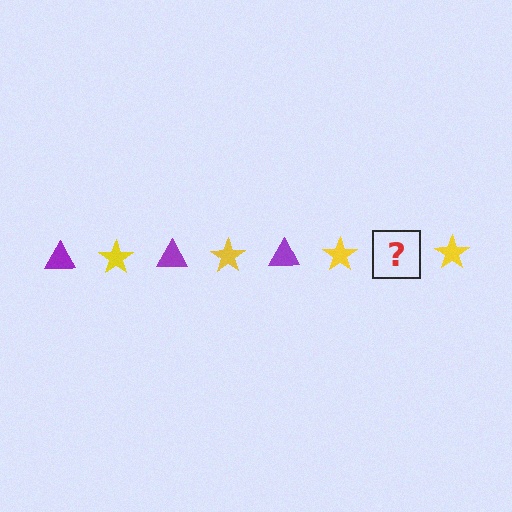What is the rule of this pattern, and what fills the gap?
The rule is that the pattern alternates between purple triangle and yellow star. The gap should be filled with a purple triangle.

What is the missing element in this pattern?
The missing element is a purple triangle.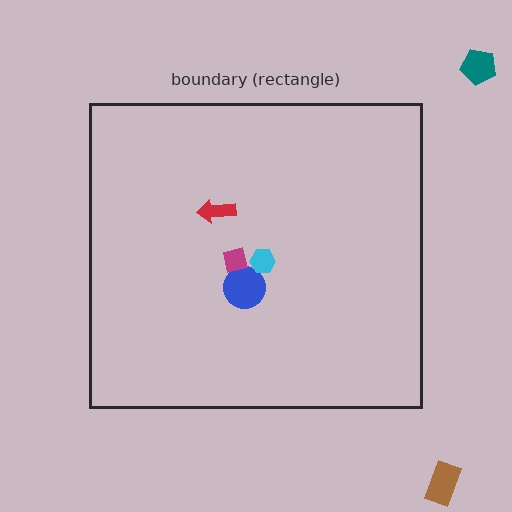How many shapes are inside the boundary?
4 inside, 2 outside.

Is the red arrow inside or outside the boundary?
Inside.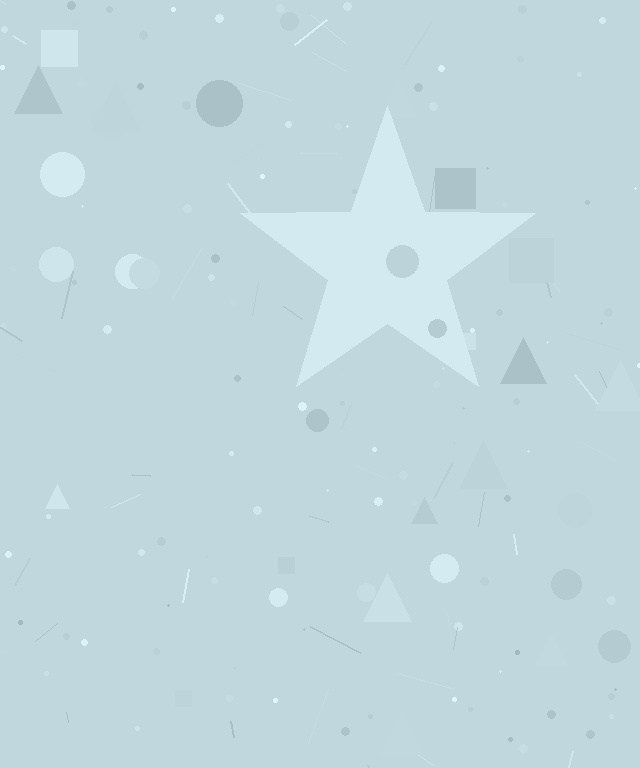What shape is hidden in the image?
A star is hidden in the image.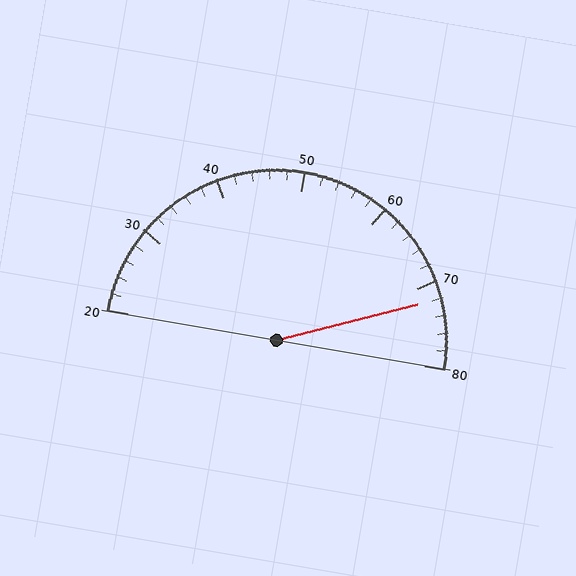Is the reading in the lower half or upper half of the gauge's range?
The reading is in the upper half of the range (20 to 80).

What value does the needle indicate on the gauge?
The needle indicates approximately 72.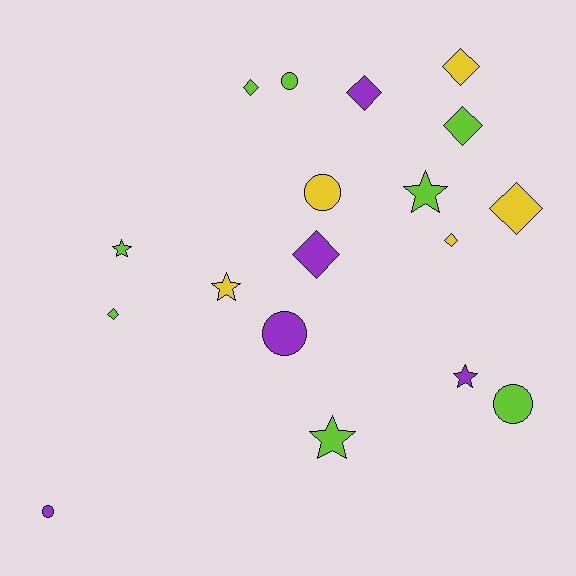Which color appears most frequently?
Lime, with 8 objects.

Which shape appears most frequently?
Diamond, with 8 objects.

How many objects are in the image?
There are 18 objects.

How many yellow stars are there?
There is 1 yellow star.